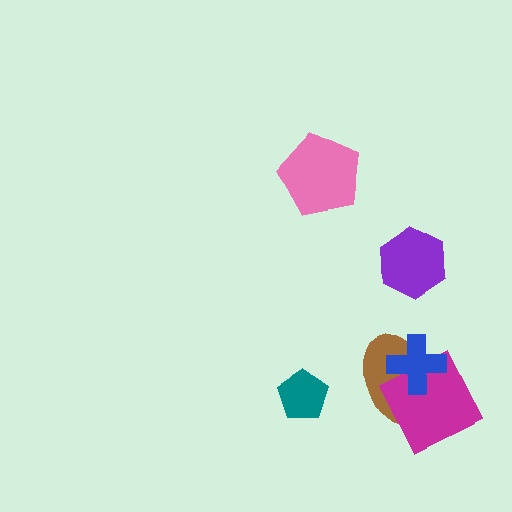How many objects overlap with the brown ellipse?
2 objects overlap with the brown ellipse.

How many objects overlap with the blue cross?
2 objects overlap with the blue cross.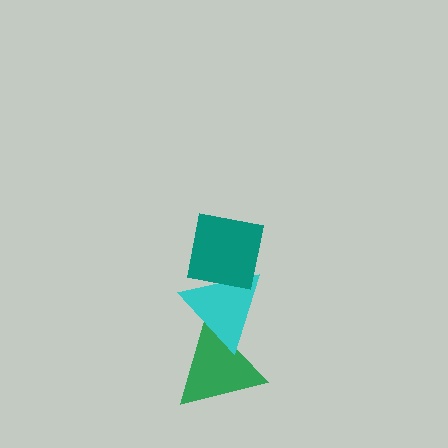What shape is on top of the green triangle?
The cyan triangle is on top of the green triangle.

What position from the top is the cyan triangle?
The cyan triangle is 2nd from the top.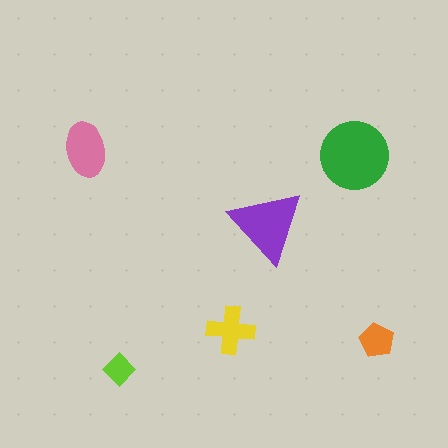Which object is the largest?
The green circle.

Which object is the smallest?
The lime diamond.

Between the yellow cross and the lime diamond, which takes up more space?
The yellow cross.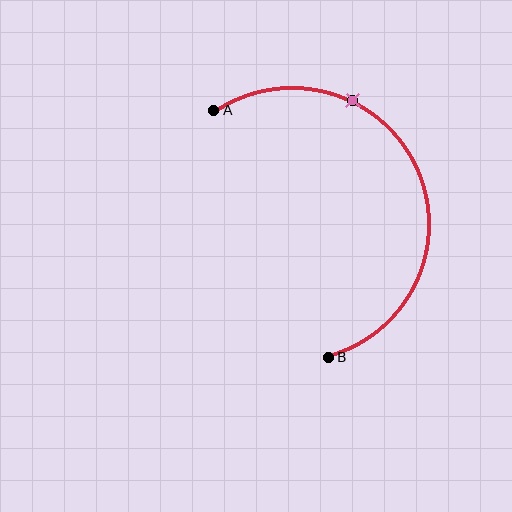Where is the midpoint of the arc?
The arc midpoint is the point on the curve farthest from the straight line joining A and B. It sits to the right of that line.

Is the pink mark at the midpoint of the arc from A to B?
No. The pink mark lies on the arc but is closer to endpoint A. The arc midpoint would be at the point on the curve equidistant along the arc from both A and B.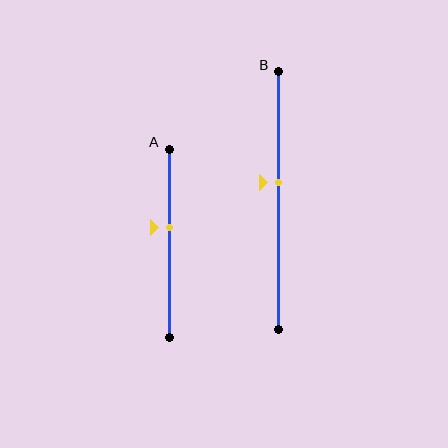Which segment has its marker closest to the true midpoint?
Segment B has its marker closest to the true midpoint.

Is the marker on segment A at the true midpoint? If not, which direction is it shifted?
No, the marker on segment A is shifted upward by about 8% of the segment length.